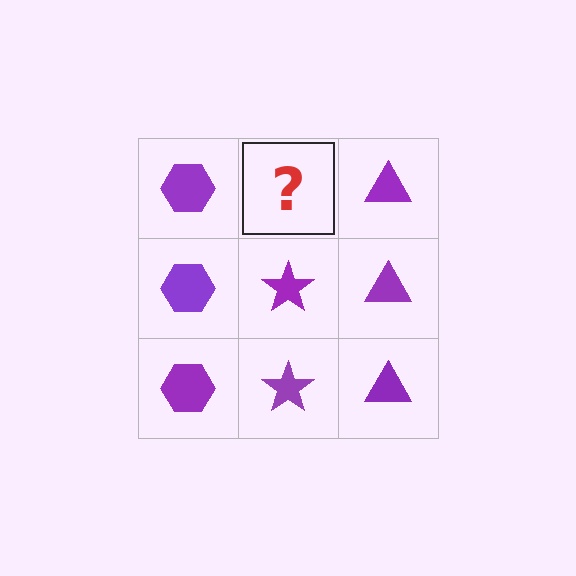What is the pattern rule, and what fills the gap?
The rule is that each column has a consistent shape. The gap should be filled with a purple star.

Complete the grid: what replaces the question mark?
The question mark should be replaced with a purple star.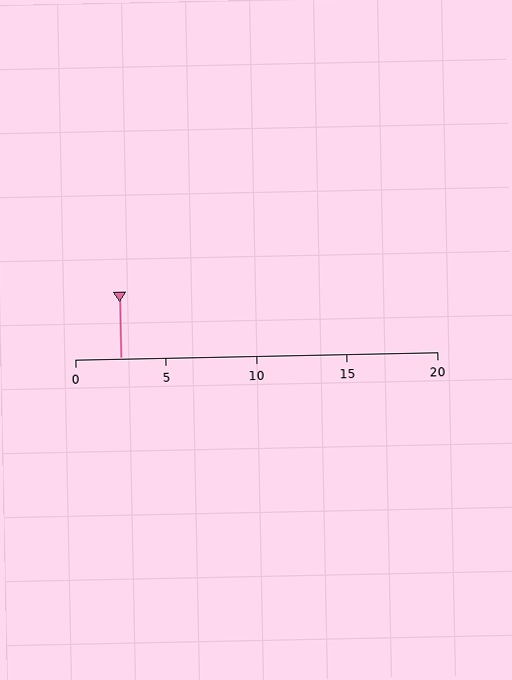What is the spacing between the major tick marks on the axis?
The major ticks are spaced 5 apart.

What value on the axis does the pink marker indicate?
The marker indicates approximately 2.5.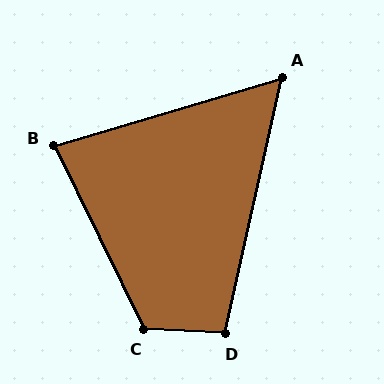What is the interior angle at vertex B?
Approximately 80 degrees (acute).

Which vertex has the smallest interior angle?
A, at approximately 61 degrees.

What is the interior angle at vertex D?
Approximately 100 degrees (obtuse).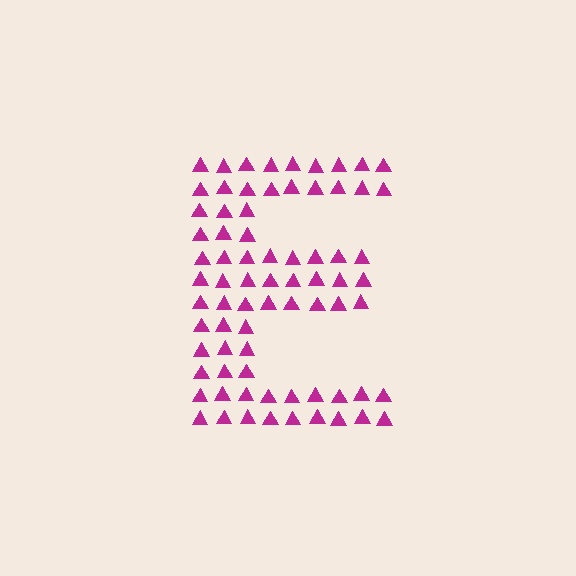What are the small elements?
The small elements are triangles.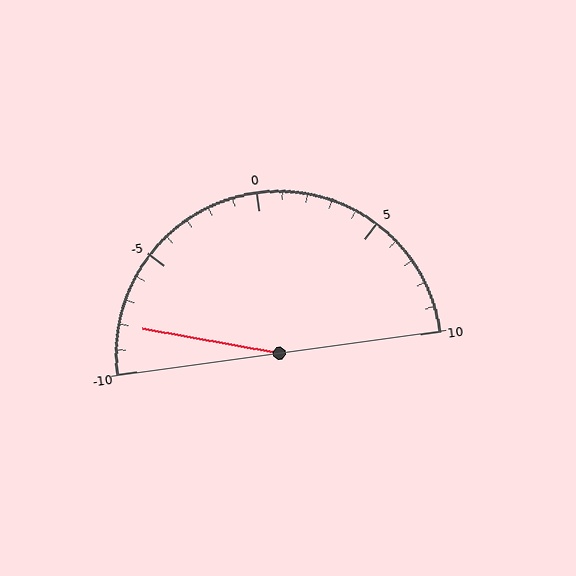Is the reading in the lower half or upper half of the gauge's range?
The reading is in the lower half of the range (-10 to 10).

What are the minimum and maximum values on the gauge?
The gauge ranges from -10 to 10.